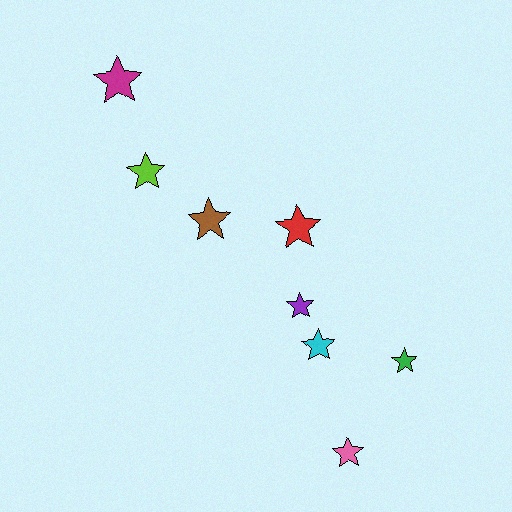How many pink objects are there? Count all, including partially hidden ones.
There is 1 pink object.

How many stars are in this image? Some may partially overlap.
There are 8 stars.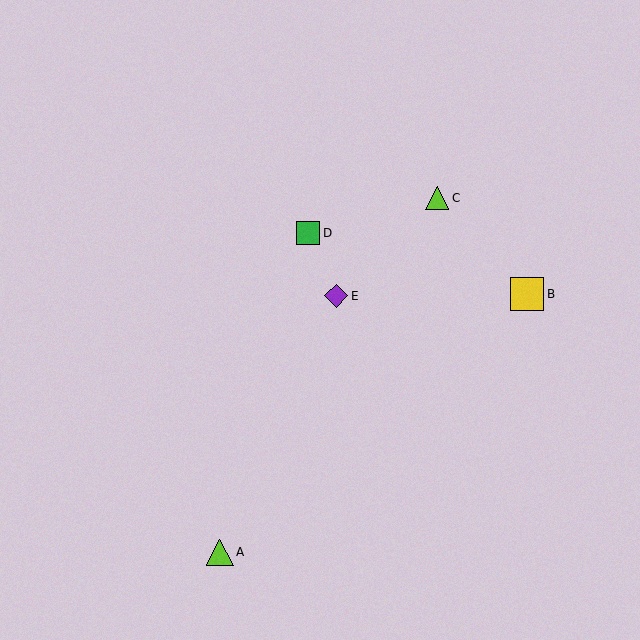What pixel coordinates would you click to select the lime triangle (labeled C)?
Click at (437, 198) to select the lime triangle C.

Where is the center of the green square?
The center of the green square is at (308, 233).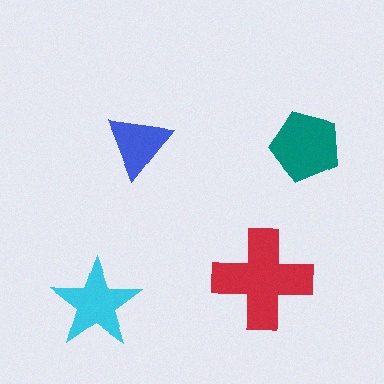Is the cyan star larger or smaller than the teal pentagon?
Smaller.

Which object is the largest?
The red cross.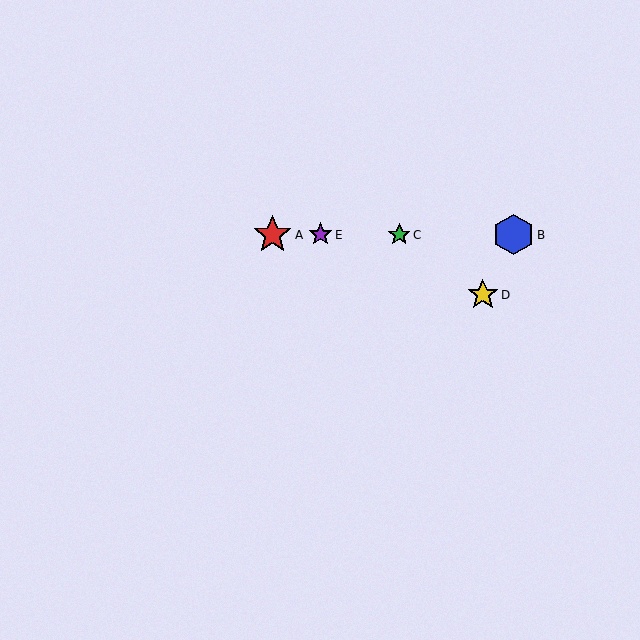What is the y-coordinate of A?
Object A is at y≈235.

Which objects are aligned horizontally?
Objects A, B, C, E are aligned horizontally.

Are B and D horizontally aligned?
No, B is at y≈235 and D is at y≈295.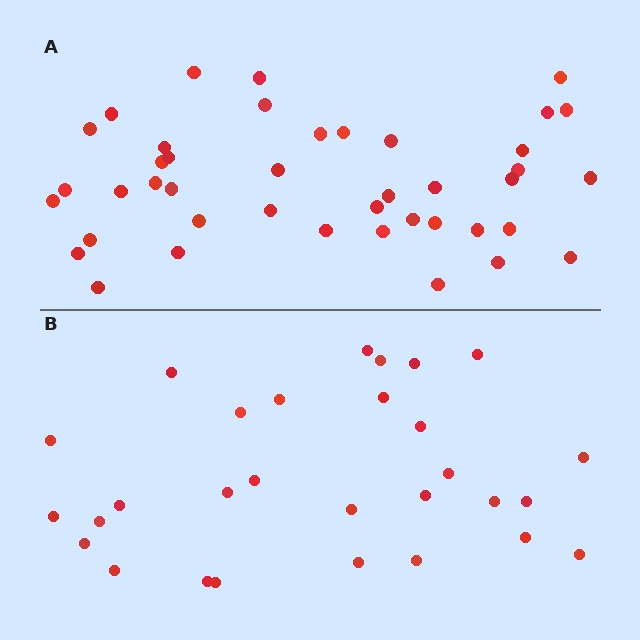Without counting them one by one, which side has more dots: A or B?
Region A (the top region) has more dots.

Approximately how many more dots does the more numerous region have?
Region A has approximately 15 more dots than region B.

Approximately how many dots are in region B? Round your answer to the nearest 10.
About 30 dots. (The exact count is 29, which rounds to 30.)